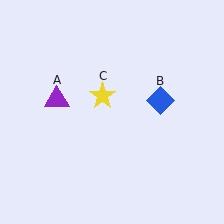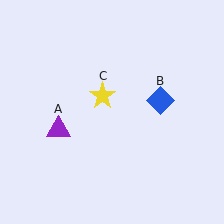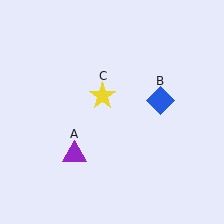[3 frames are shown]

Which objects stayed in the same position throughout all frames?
Blue diamond (object B) and yellow star (object C) remained stationary.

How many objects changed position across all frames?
1 object changed position: purple triangle (object A).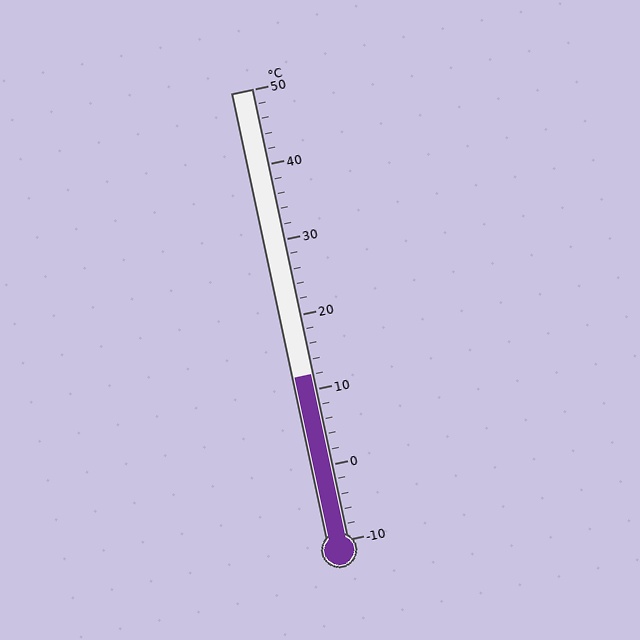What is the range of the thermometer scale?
The thermometer scale ranges from -10°C to 50°C.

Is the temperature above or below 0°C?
The temperature is above 0°C.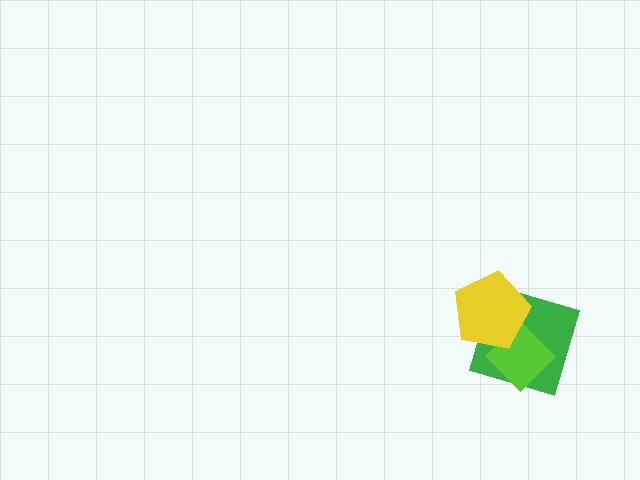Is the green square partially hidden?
Yes, it is partially covered by another shape.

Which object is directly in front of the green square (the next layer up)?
The lime diamond is directly in front of the green square.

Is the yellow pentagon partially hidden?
No, no other shape covers it.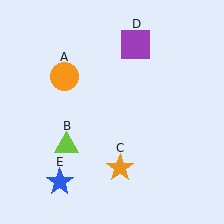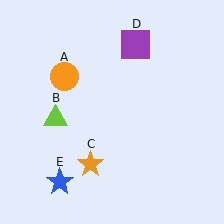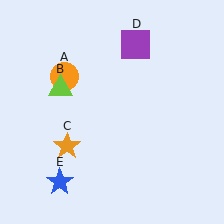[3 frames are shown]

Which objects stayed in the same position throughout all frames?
Orange circle (object A) and purple square (object D) and blue star (object E) remained stationary.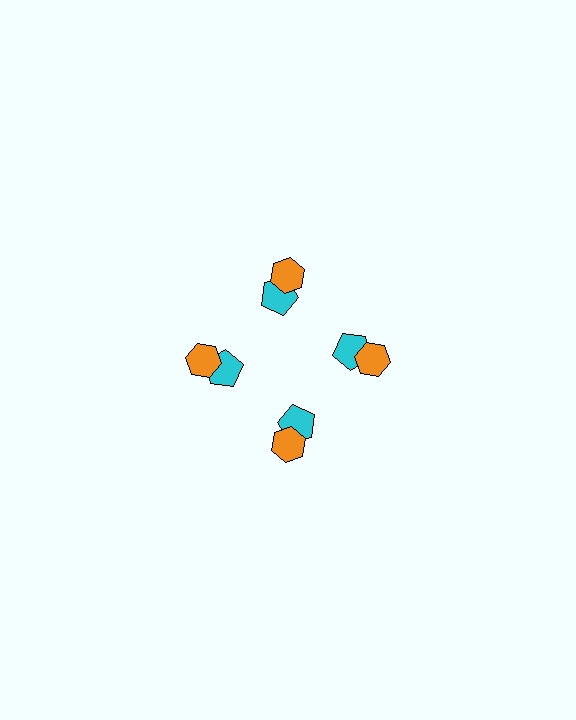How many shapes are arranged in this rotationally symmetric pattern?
There are 8 shapes, arranged in 4 groups of 2.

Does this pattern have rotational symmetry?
Yes, this pattern has 4-fold rotational symmetry. It looks the same after rotating 90 degrees around the center.